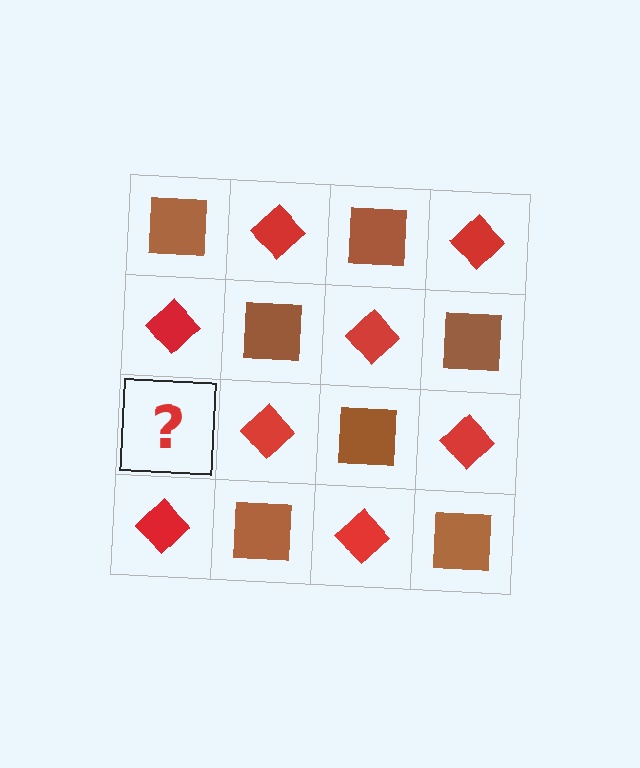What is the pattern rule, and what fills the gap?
The rule is that it alternates brown square and red diamond in a checkerboard pattern. The gap should be filled with a brown square.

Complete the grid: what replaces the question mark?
The question mark should be replaced with a brown square.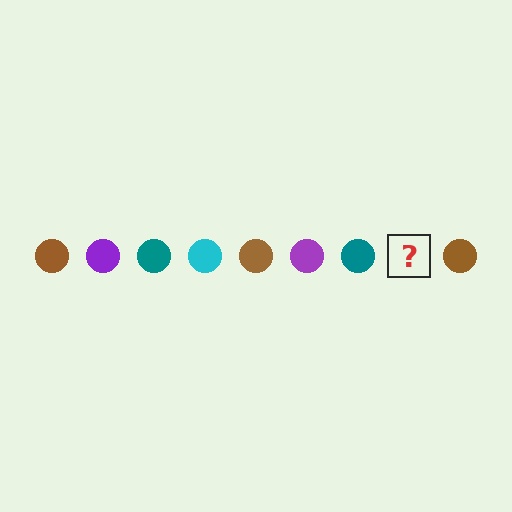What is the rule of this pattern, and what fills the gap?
The rule is that the pattern cycles through brown, purple, teal, cyan circles. The gap should be filled with a cyan circle.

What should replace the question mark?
The question mark should be replaced with a cyan circle.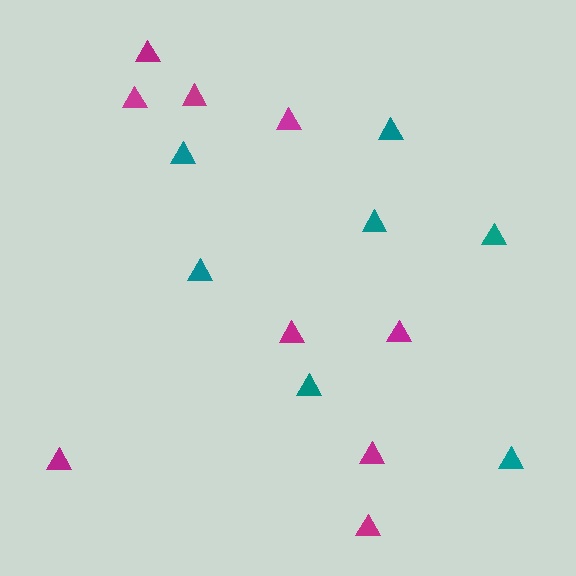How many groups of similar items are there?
There are 2 groups: one group of teal triangles (7) and one group of magenta triangles (9).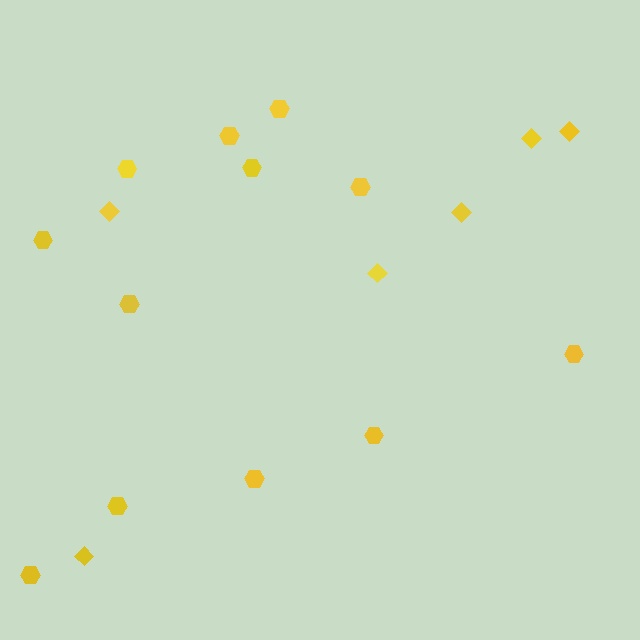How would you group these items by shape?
There are 2 groups: one group of diamonds (6) and one group of hexagons (12).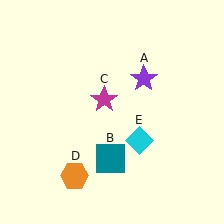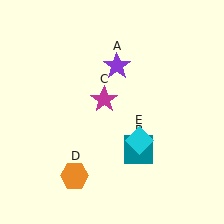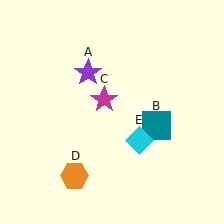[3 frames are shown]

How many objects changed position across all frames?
2 objects changed position: purple star (object A), teal square (object B).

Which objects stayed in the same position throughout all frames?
Magenta star (object C) and orange hexagon (object D) and cyan diamond (object E) remained stationary.